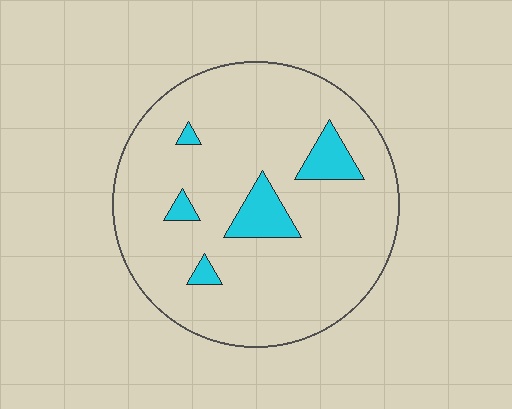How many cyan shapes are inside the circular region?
5.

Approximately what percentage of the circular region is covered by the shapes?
Approximately 10%.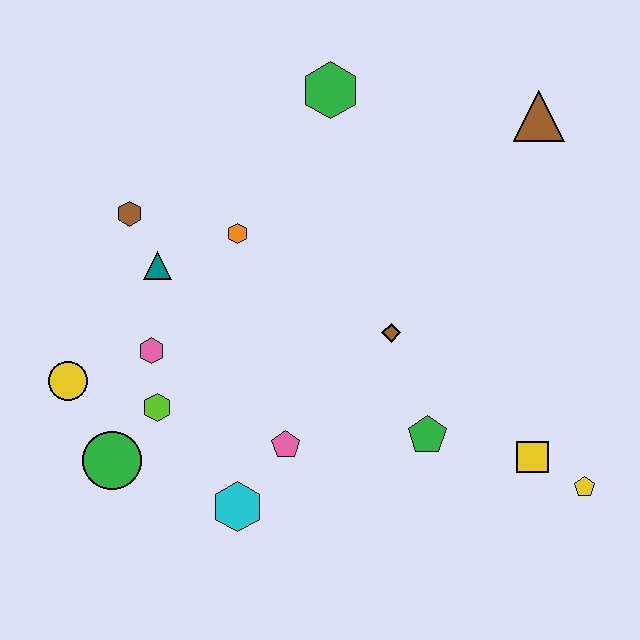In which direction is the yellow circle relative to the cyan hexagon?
The yellow circle is to the left of the cyan hexagon.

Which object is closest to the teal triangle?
The brown hexagon is closest to the teal triangle.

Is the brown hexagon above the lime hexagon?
Yes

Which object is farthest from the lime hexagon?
The brown triangle is farthest from the lime hexagon.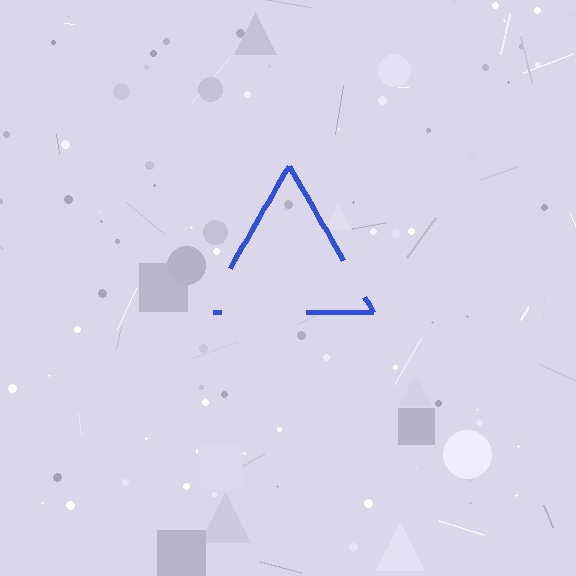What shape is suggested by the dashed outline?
The dashed outline suggests a triangle.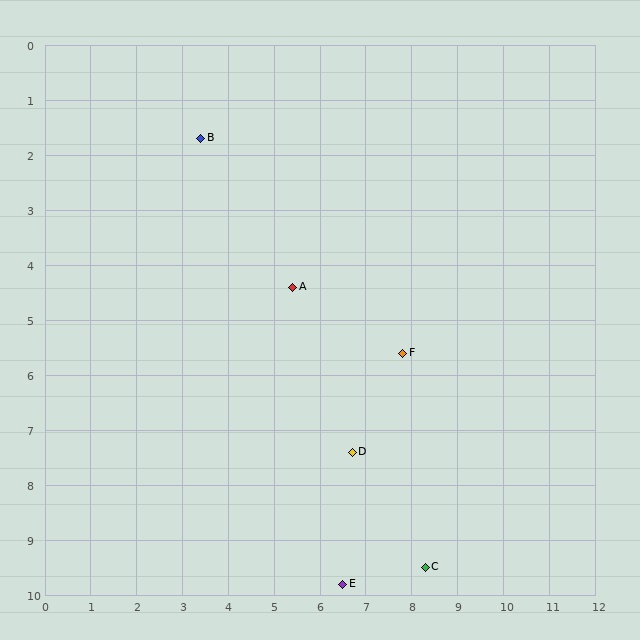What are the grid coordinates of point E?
Point E is at approximately (6.5, 9.8).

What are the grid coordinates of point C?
Point C is at approximately (8.3, 9.5).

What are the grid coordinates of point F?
Point F is at approximately (7.8, 5.6).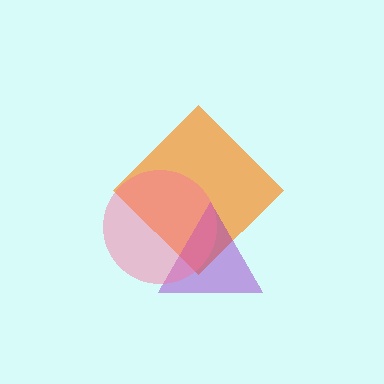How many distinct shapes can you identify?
There are 3 distinct shapes: an orange diamond, a purple triangle, a pink circle.